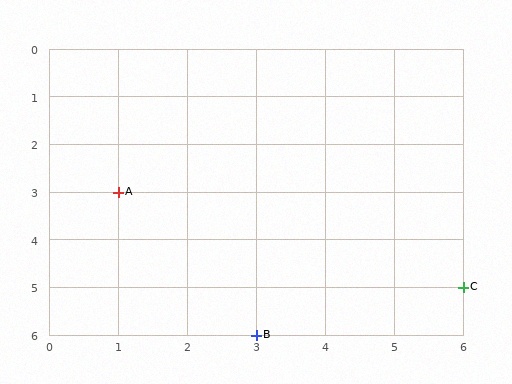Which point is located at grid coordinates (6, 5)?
Point C is at (6, 5).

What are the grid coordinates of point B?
Point B is at grid coordinates (3, 6).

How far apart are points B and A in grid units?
Points B and A are 2 columns and 3 rows apart (about 3.6 grid units diagonally).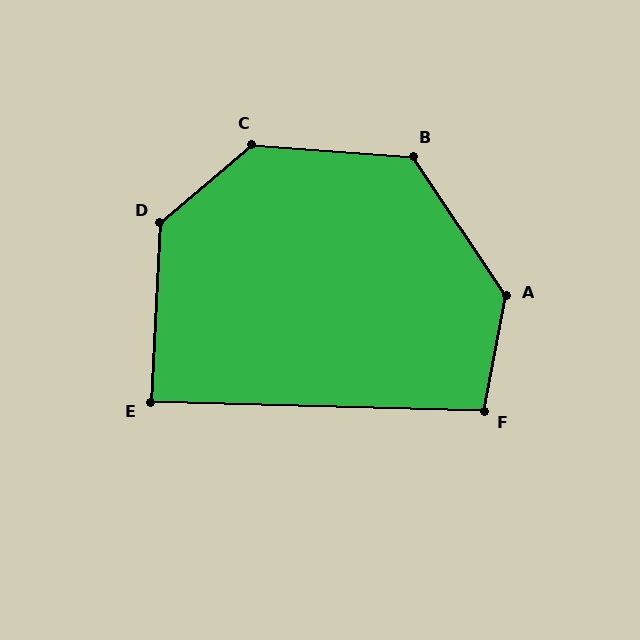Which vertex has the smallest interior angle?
E, at approximately 89 degrees.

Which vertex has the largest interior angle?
C, at approximately 136 degrees.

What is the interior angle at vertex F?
Approximately 99 degrees (obtuse).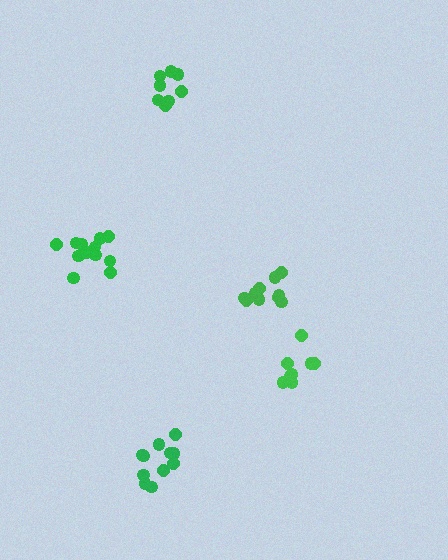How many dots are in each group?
Group 1: 11 dots, Group 2: 8 dots, Group 3: 8 dots, Group 4: 12 dots, Group 5: 11 dots (50 total).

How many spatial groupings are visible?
There are 5 spatial groupings.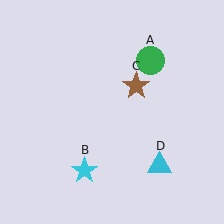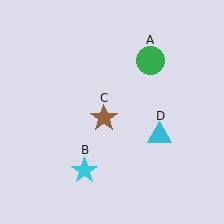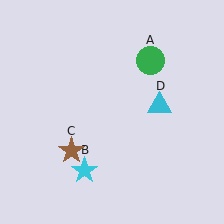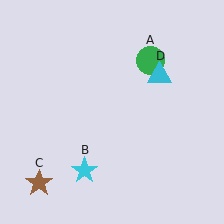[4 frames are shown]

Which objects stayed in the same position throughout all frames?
Green circle (object A) and cyan star (object B) remained stationary.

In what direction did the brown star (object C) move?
The brown star (object C) moved down and to the left.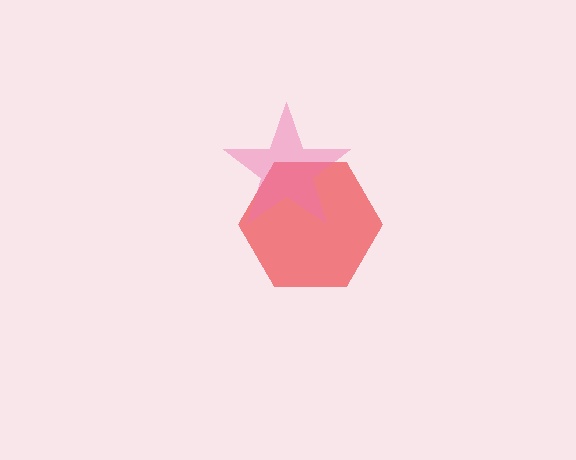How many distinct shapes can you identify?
There are 2 distinct shapes: a red hexagon, a pink star.